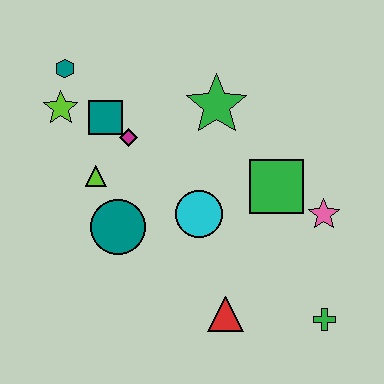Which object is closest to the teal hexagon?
The lime star is closest to the teal hexagon.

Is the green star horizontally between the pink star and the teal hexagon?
Yes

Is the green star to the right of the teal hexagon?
Yes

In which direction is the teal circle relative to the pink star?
The teal circle is to the left of the pink star.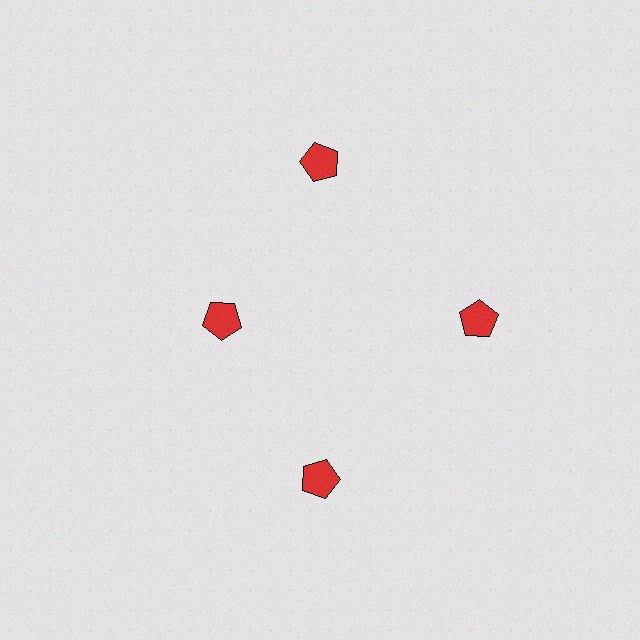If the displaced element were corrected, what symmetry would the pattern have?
It would have 4-fold rotational symmetry — the pattern would map onto itself every 90 degrees.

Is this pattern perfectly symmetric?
No. The 4 red pentagons are arranged in a ring, but one element near the 9 o'clock position is pulled inward toward the center, breaking the 4-fold rotational symmetry.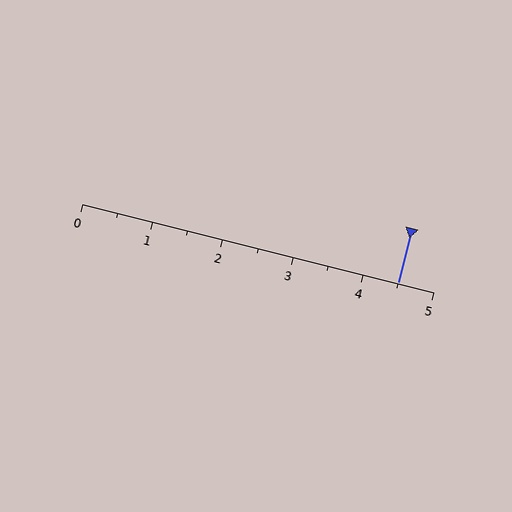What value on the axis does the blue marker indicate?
The marker indicates approximately 4.5.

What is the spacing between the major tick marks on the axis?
The major ticks are spaced 1 apart.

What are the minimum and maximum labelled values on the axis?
The axis runs from 0 to 5.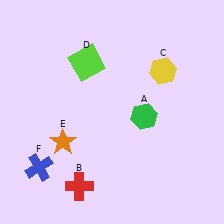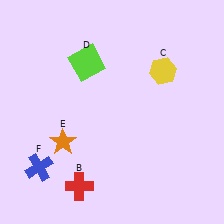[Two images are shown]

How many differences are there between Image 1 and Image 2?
There is 1 difference between the two images.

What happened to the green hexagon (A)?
The green hexagon (A) was removed in Image 2. It was in the bottom-right area of Image 1.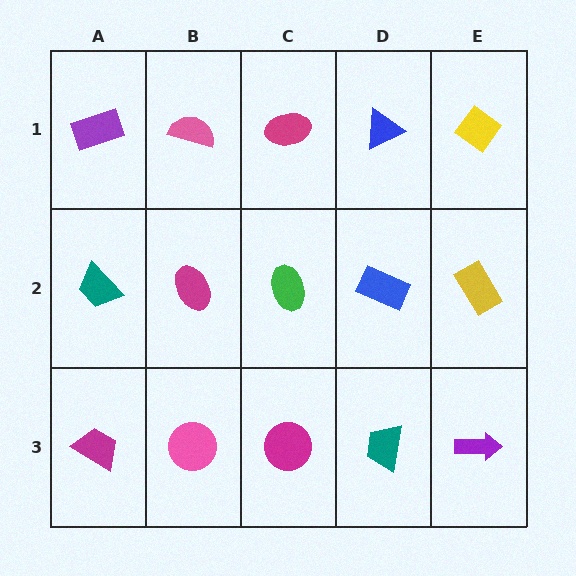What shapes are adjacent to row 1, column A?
A teal trapezoid (row 2, column A), a pink semicircle (row 1, column B).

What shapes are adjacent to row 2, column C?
A magenta ellipse (row 1, column C), a magenta circle (row 3, column C), a magenta ellipse (row 2, column B), a blue rectangle (row 2, column D).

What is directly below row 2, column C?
A magenta circle.